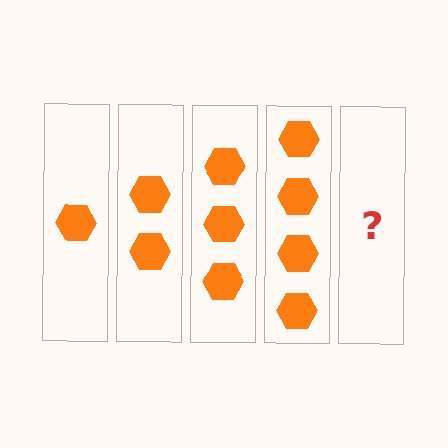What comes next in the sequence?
The next element should be 5 hexagons.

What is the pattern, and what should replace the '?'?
The pattern is that each step adds one more hexagon. The '?' should be 5 hexagons.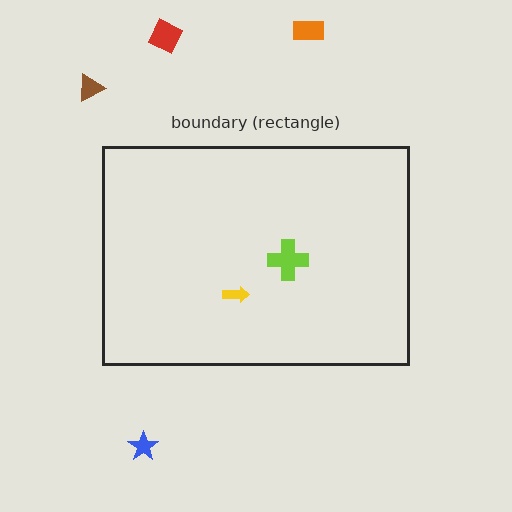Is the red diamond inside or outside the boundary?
Outside.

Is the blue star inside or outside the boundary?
Outside.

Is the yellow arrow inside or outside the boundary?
Inside.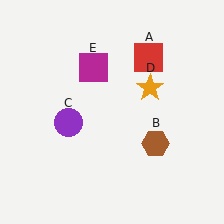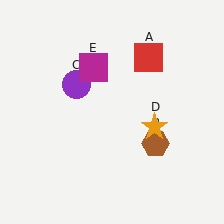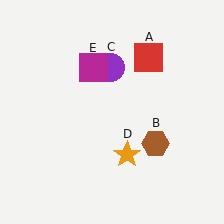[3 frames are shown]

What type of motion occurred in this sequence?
The purple circle (object C), orange star (object D) rotated clockwise around the center of the scene.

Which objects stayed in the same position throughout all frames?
Red square (object A) and brown hexagon (object B) and magenta square (object E) remained stationary.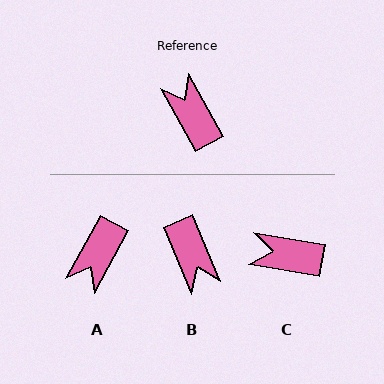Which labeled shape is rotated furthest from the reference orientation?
B, about 174 degrees away.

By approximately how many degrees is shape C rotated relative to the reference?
Approximately 51 degrees counter-clockwise.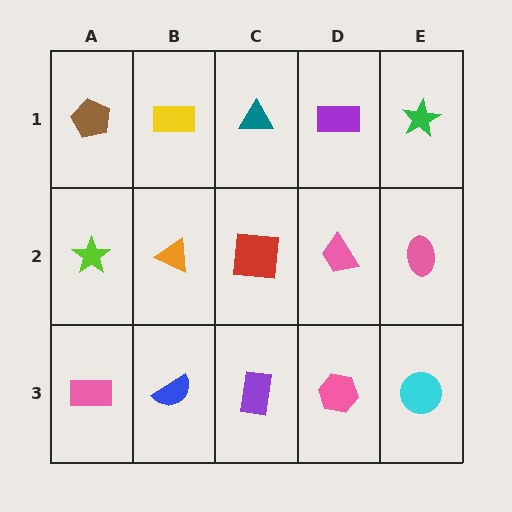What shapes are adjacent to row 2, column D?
A purple rectangle (row 1, column D), a pink hexagon (row 3, column D), a red square (row 2, column C), a pink ellipse (row 2, column E).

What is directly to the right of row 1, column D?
A green star.